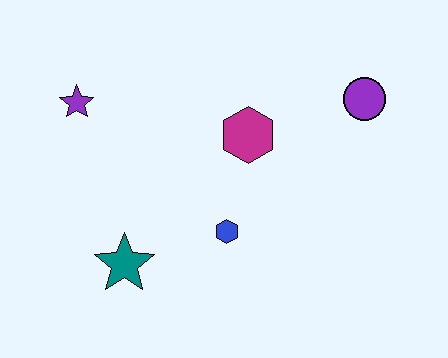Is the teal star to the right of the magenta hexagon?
No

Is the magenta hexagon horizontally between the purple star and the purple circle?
Yes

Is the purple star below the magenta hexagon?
No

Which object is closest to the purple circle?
The magenta hexagon is closest to the purple circle.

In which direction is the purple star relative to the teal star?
The purple star is above the teal star.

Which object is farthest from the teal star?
The purple circle is farthest from the teal star.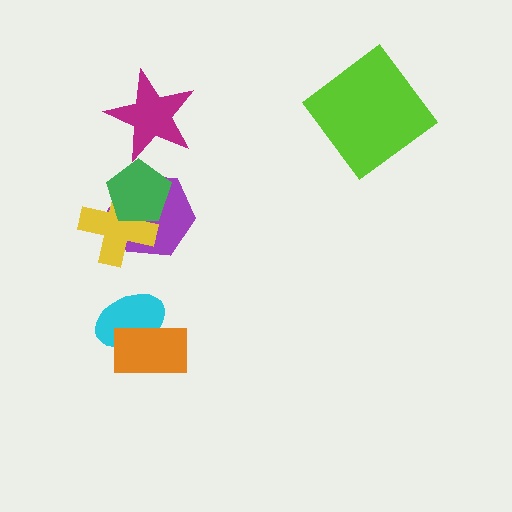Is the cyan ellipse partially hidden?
Yes, it is partially covered by another shape.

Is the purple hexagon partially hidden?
Yes, it is partially covered by another shape.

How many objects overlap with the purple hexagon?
2 objects overlap with the purple hexagon.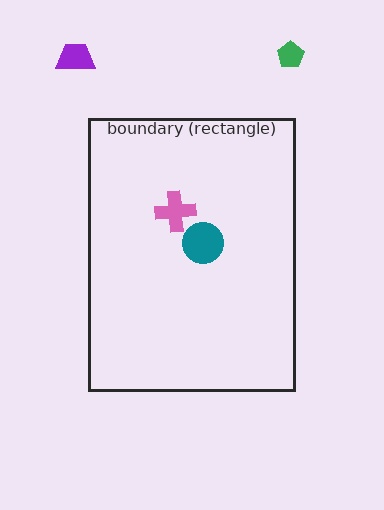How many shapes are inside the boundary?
2 inside, 2 outside.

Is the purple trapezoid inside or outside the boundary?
Outside.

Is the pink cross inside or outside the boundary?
Inside.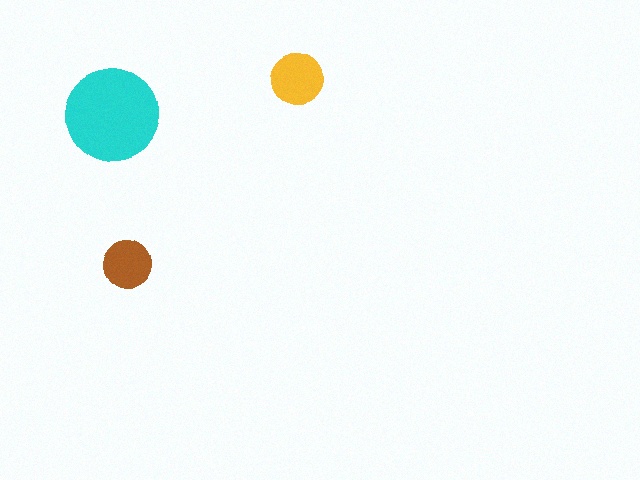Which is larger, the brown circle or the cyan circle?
The cyan one.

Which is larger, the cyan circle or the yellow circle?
The cyan one.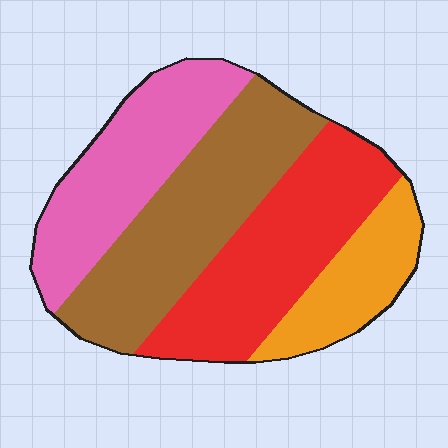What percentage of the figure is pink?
Pink covers around 25% of the figure.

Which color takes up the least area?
Orange, at roughly 15%.